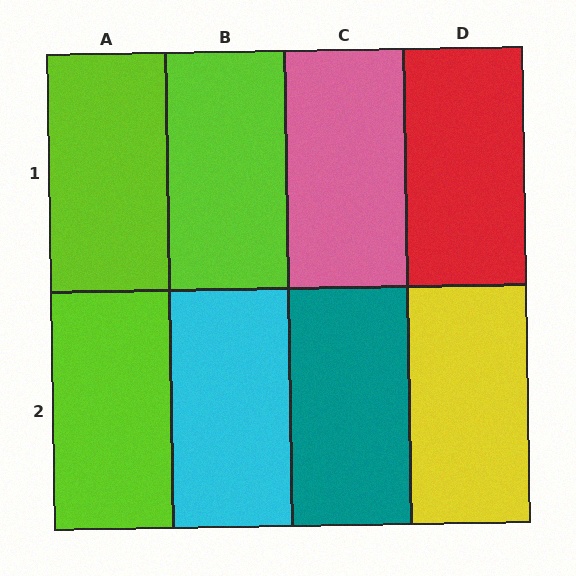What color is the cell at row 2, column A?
Lime.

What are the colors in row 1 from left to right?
Lime, lime, pink, red.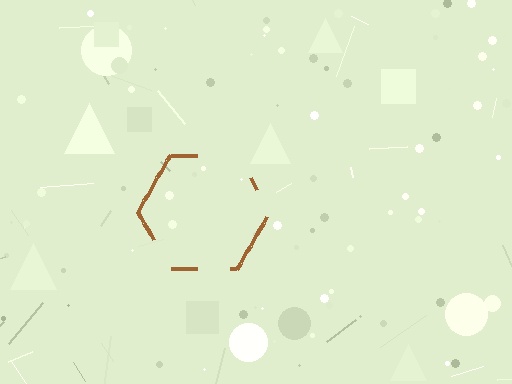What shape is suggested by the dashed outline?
The dashed outline suggests a hexagon.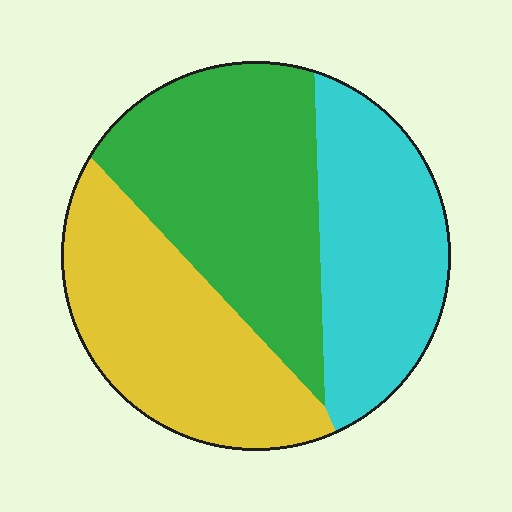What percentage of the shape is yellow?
Yellow takes up between a quarter and a half of the shape.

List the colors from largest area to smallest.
From largest to smallest: green, yellow, cyan.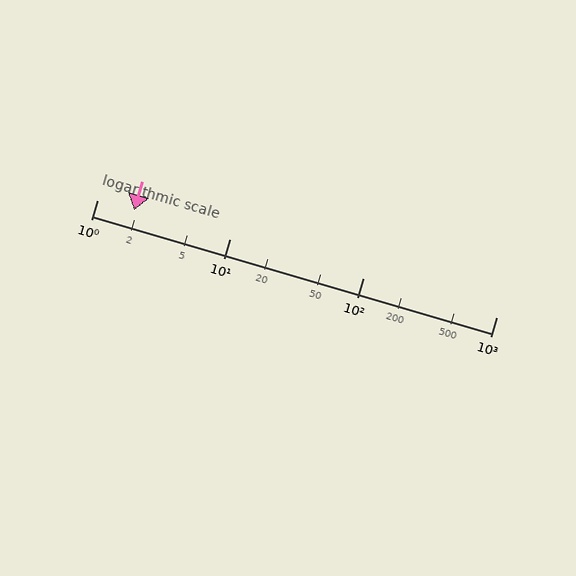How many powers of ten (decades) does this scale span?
The scale spans 3 decades, from 1 to 1000.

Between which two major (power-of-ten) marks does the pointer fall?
The pointer is between 1 and 10.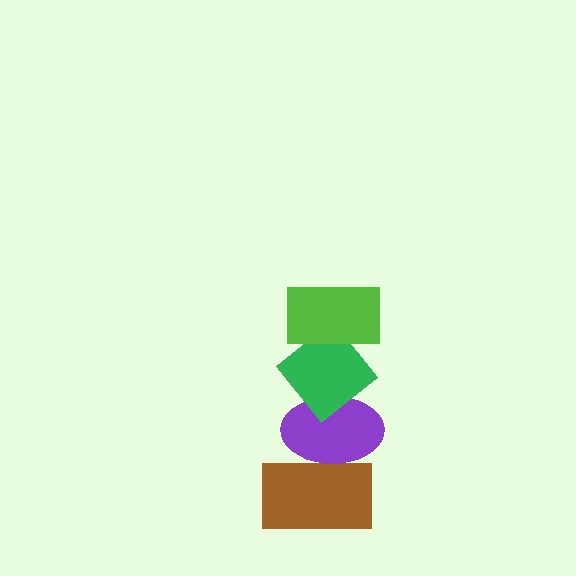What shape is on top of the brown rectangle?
The purple ellipse is on top of the brown rectangle.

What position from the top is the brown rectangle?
The brown rectangle is 4th from the top.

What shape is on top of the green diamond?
The lime rectangle is on top of the green diamond.